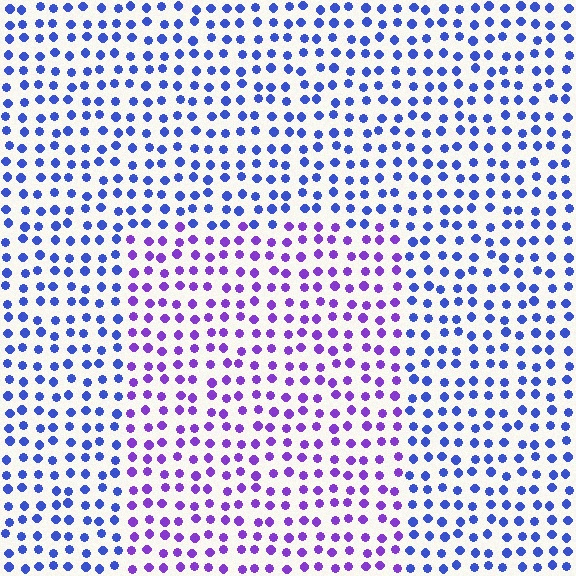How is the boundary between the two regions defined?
The boundary is defined purely by a slight shift in hue (about 41 degrees). Spacing, size, and orientation are identical on both sides.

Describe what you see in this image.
The image is filled with small blue elements in a uniform arrangement. A rectangle-shaped region is visible where the elements are tinted to a slightly different hue, forming a subtle color boundary.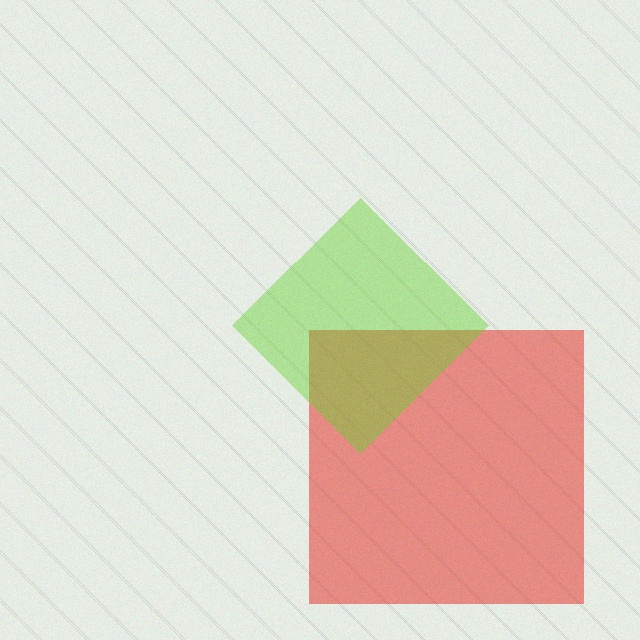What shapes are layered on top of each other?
The layered shapes are: a red square, a lime diamond.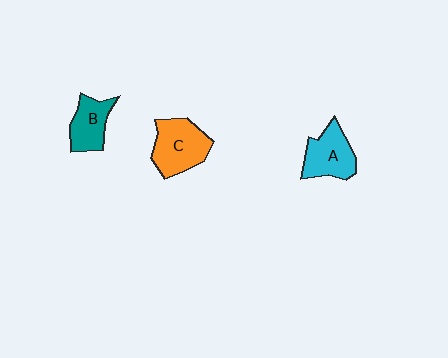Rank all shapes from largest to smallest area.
From largest to smallest: C (orange), A (cyan), B (teal).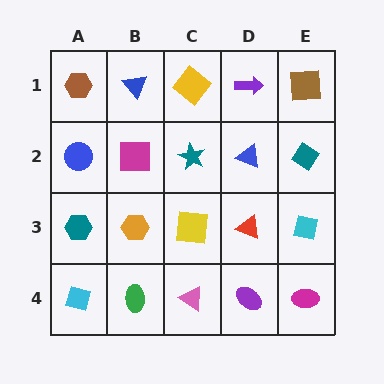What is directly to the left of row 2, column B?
A blue circle.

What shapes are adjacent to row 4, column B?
An orange hexagon (row 3, column B), a cyan diamond (row 4, column A), a pink triangle (row 4, column C).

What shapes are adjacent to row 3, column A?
A blue circle (row 2, column A), a cyan diamond (row 4, column A), an orange hexagon (row 3, column B).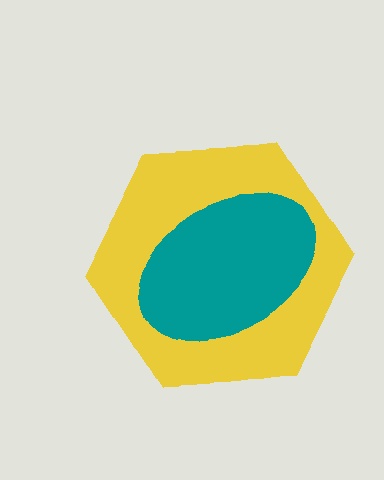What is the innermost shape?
The teal ellipse.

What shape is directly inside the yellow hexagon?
The teal ellipse.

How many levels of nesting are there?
2.